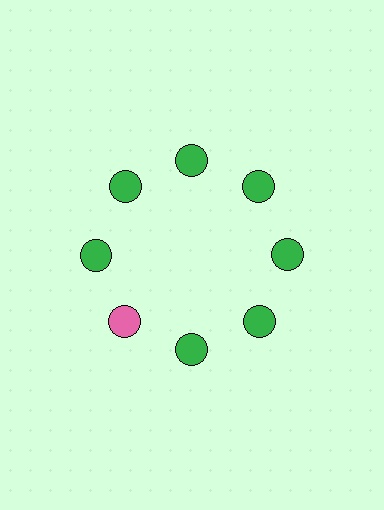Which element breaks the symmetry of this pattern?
The pink circle at roughly the 8 o'clock position breaks the symmetry. All other shapes are green circles.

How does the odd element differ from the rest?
It has a different color: pink instead of green.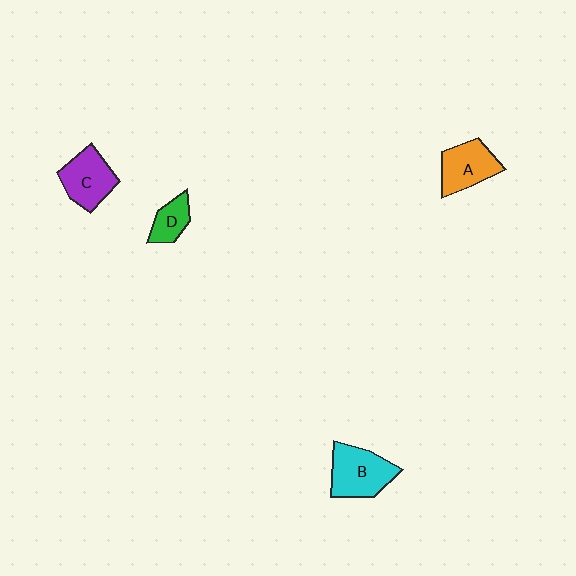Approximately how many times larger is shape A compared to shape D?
Approximately 1.7 times.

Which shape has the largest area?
Shape B (cyan).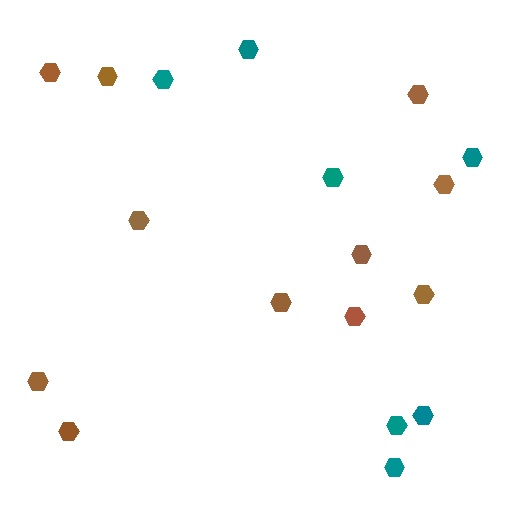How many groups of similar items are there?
There are 2 groups: one group of teal hexagons (7) and one group of brown hexagons (11).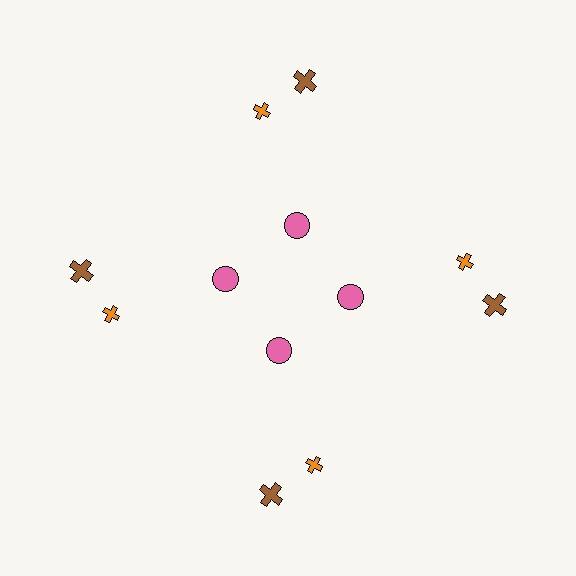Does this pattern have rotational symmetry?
Yes, this pattern has 4-fold rotational symmetry. It looks the same after rotating 90 degrees around the center.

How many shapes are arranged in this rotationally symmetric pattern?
There are 12 shapes, arranged in 4 groups of 3.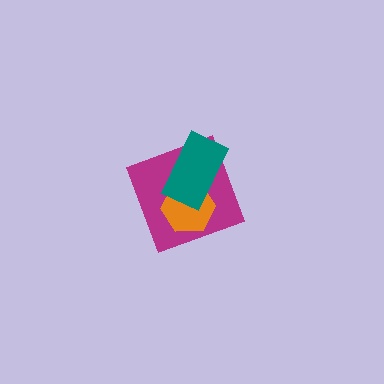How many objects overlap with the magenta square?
2 objects overlap with the magenta square.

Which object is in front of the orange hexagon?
The teal rectangle is in front of the orange hexagon.